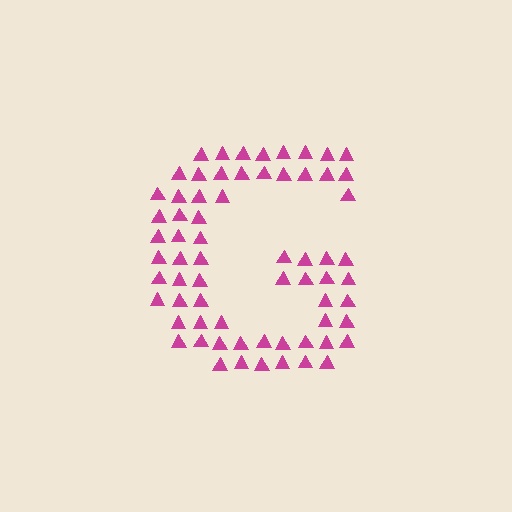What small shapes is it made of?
It is made of small triangles.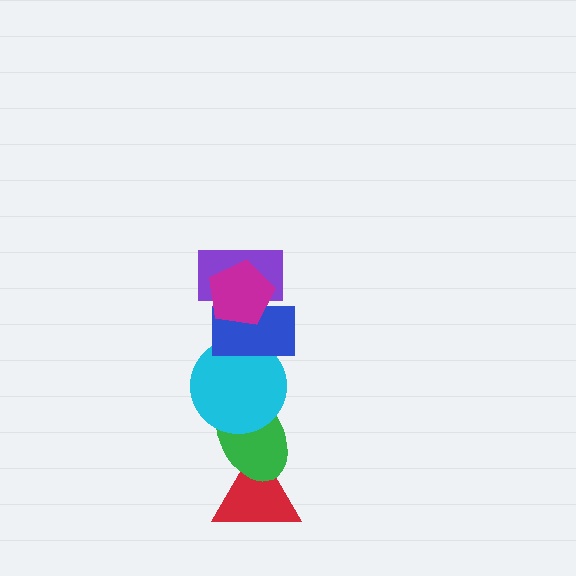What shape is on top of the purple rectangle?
The magenta pentagon is on top of the purple rectangle.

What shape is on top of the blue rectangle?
The purple rectangle is on top of the blue rectangle.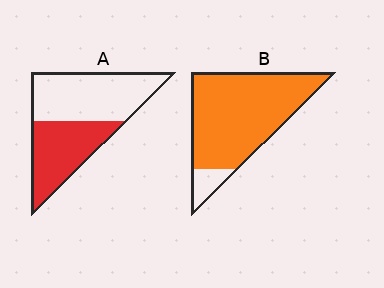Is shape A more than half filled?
No.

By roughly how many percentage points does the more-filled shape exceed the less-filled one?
By roughly 45 percentage points (B over A).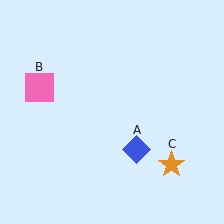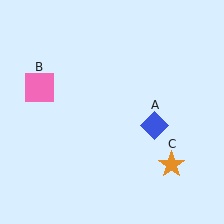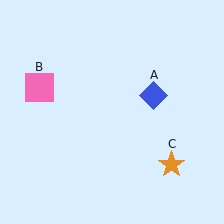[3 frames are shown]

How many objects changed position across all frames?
1 object changed position: blue diamond (object A).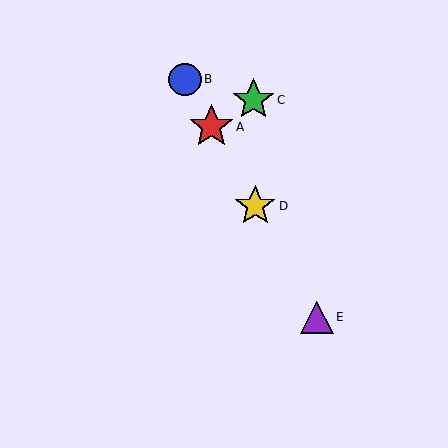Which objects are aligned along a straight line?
Objects A, B, D, E are aligned along a straight line.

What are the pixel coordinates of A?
Object A is at (211, 127).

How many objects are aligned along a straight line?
4 objects (A, B, D, E) are aligned along a straight line.